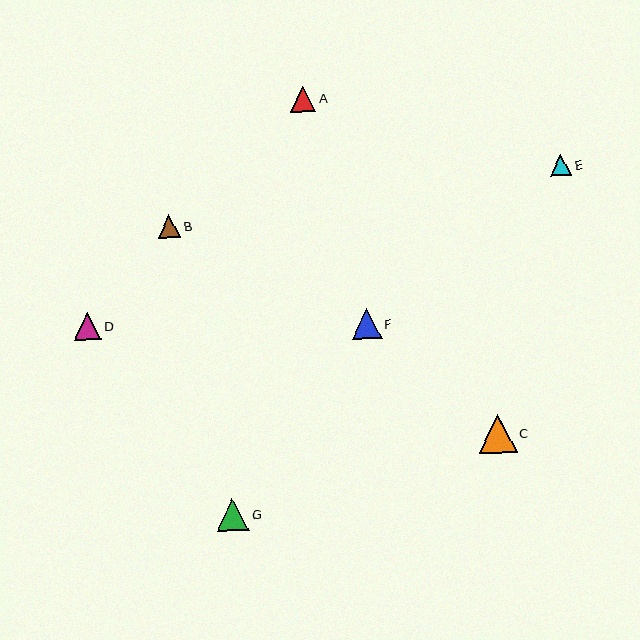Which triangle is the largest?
Triangle C is the largest with a size of approximately 38 pixels.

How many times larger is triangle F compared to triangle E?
Triangle F is approximately 1.4 times the size of triangle E.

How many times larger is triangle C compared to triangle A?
Triangle C is approximately 1.5 times the size of triangle A.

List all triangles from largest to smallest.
From largest to smallest: C, G, F, D, A, B, E.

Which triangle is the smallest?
Triangle E is the smallest with a size of approximately 21 pixels.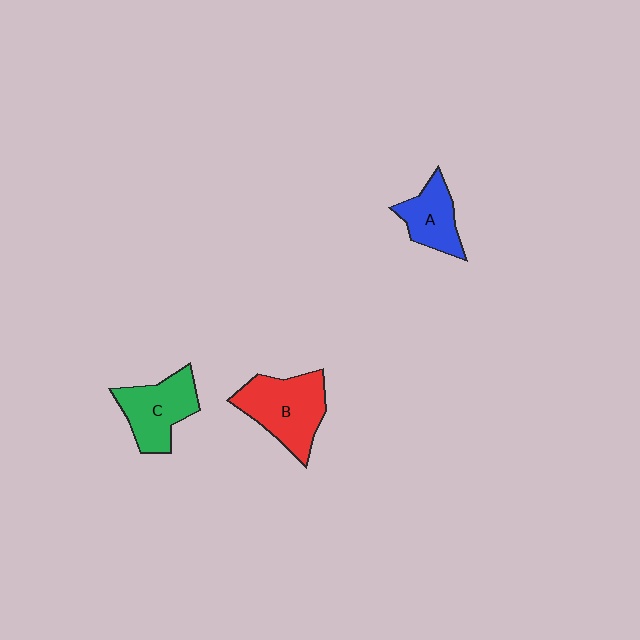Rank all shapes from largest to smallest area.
From largest to smallest: B (red), C (green), A (blue).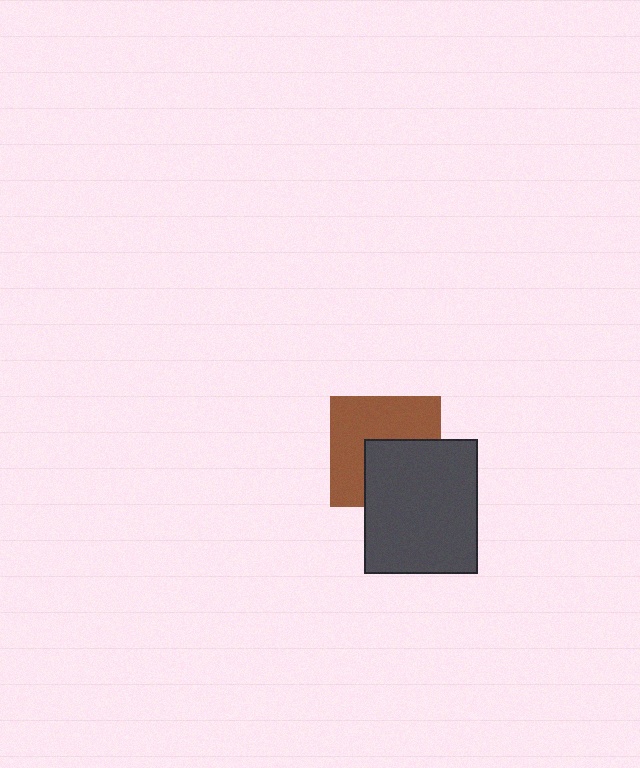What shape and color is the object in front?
The object in front is a dark gray rectangle.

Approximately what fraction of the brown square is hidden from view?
Roughly 42% of the brown square is hidden behind the dark gray rectangle.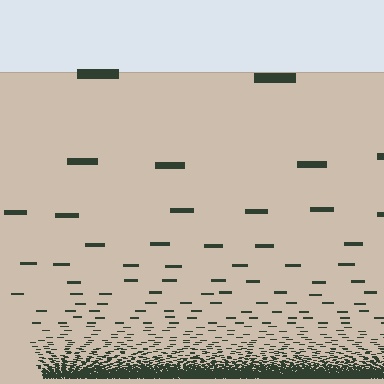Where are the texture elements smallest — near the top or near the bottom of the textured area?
Near the bottom.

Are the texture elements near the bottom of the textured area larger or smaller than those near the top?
Smaller. The gradient is inverted — elements near the bottom are smaller and denser.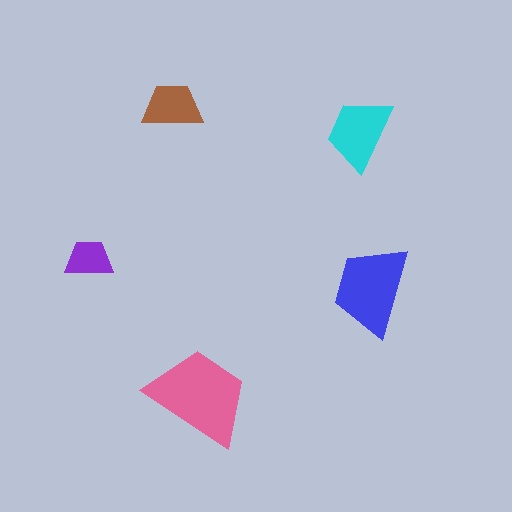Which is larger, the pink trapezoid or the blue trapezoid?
The pink one.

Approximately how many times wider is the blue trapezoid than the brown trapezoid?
About 1.5 times wider.